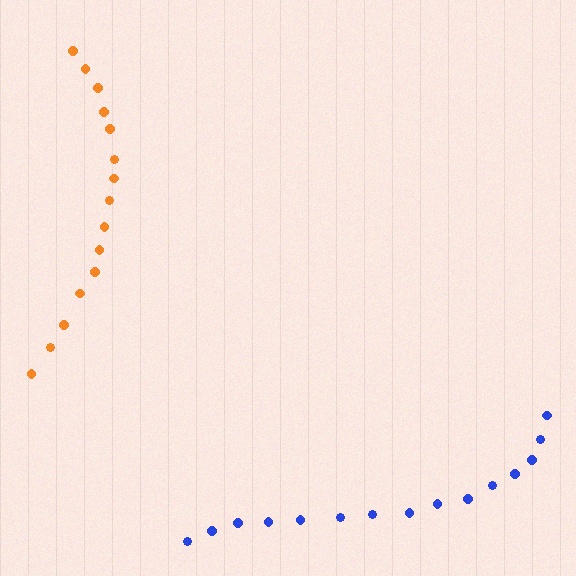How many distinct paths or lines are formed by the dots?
There are 2 distinct paths.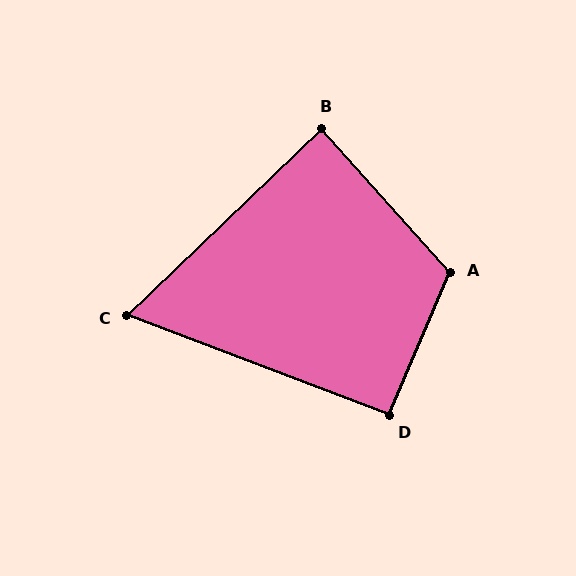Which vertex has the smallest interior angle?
C, at approximately 65 degrees.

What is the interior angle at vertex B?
Approximately 88 degrees (approximately right).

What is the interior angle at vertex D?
Approximately 92 degrees (approximately right).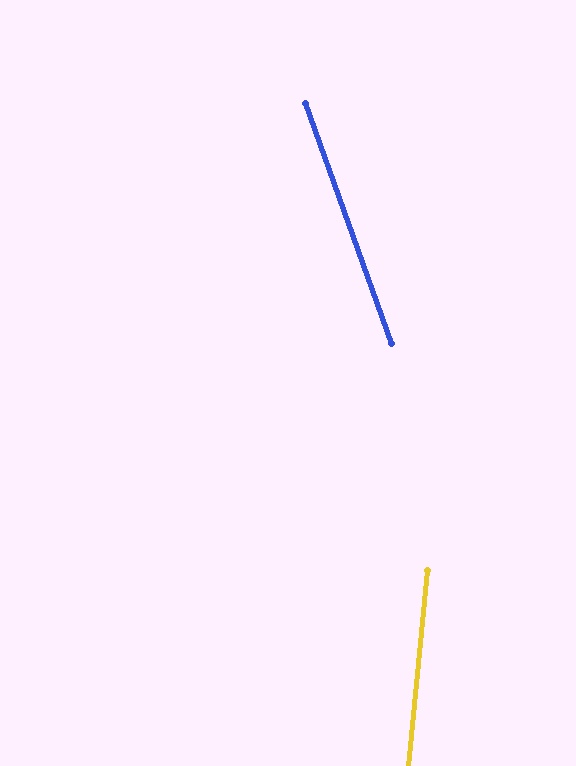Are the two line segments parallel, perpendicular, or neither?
Neither parallel nor perpendicular — they differ by about 25°.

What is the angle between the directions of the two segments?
Approximately 25 degrees.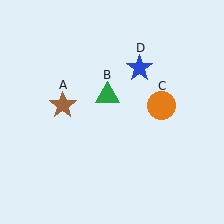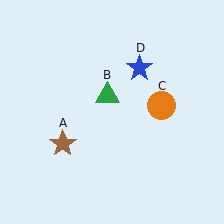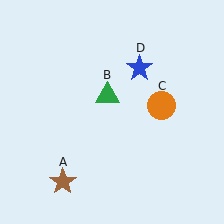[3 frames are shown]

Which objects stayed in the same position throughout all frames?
Green triangle (object B) and orange circle (object C) and blue star (object D) remained stationary.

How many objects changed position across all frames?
1 object changed position: brown star (object A).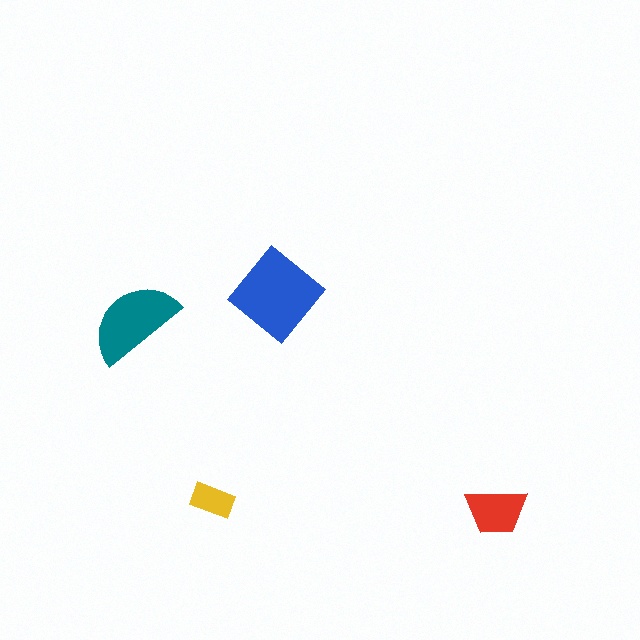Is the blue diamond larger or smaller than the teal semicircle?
Larger.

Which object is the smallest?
The yellow rectangle.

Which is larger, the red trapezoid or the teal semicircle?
The teal semicircle.